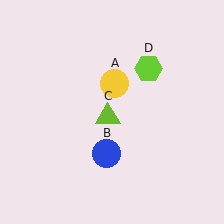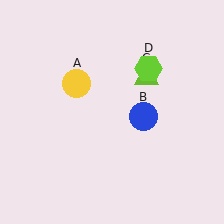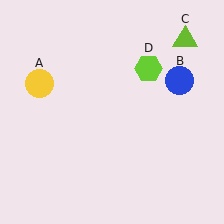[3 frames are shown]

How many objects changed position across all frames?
3 objects changed position: yellow circle (object A), blue circle (object B), lime triangle (object C).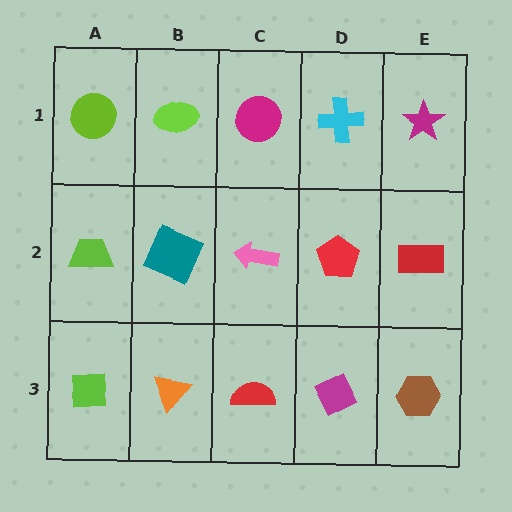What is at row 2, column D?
A red pentagon.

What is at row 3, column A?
A lime square.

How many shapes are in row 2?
5 shapes.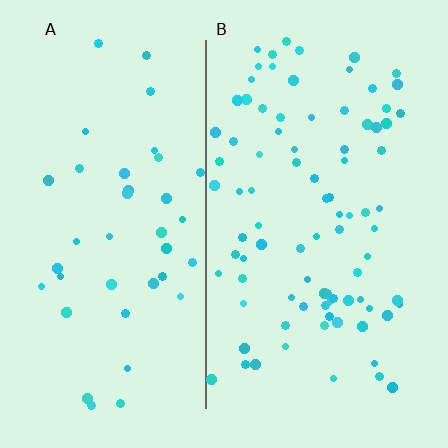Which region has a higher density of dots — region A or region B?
B (the right).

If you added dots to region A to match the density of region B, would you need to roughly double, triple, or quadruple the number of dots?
Approximately double.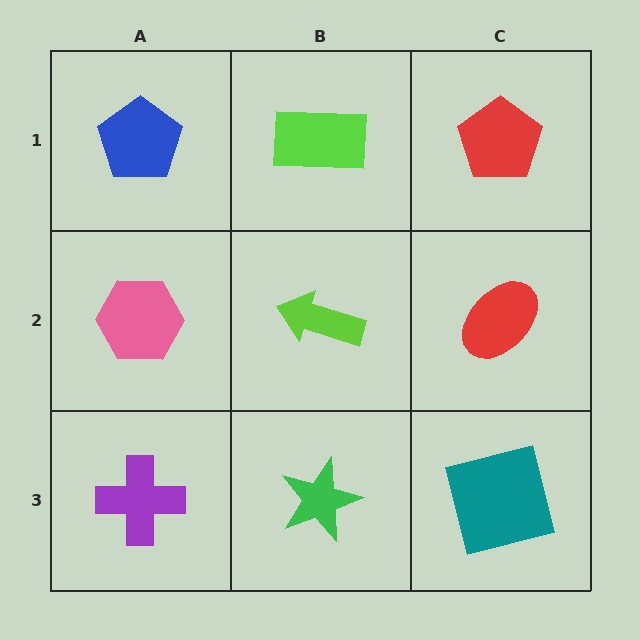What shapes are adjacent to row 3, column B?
A lime arrow (row 2, column B), a purple cross (row 3, column A), a teal square (row 3, column C).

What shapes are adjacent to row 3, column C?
A red ellipse (row 2, column C), a green star (row 3, column B).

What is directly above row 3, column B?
A lime arrow.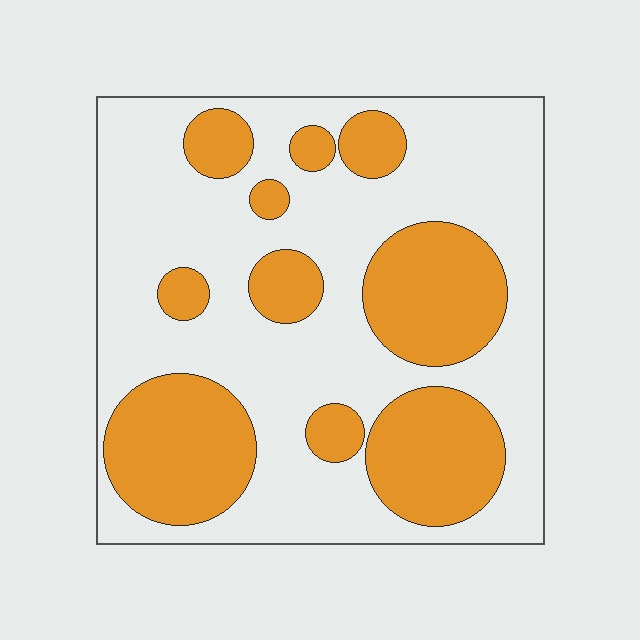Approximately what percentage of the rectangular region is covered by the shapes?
Approximately 35%.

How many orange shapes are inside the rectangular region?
10.